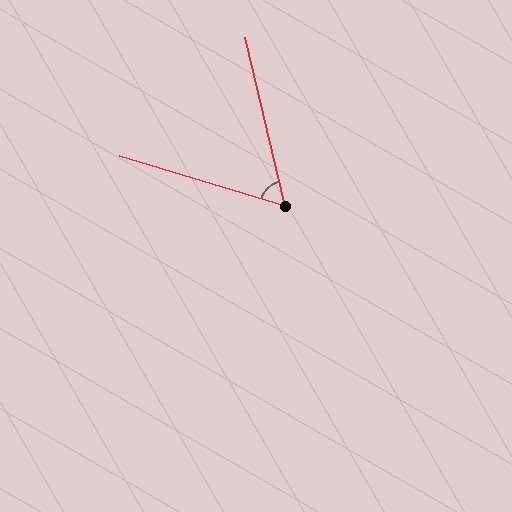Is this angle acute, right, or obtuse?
It is acute.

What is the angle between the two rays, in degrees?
Approximately 60 degrees.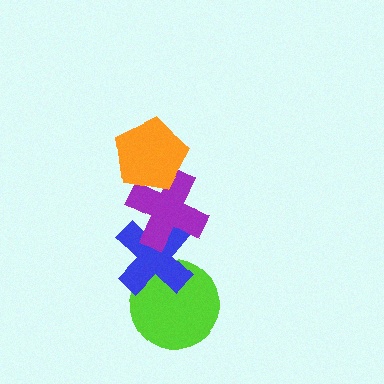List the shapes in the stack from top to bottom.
From top to bottom: the orange pentagon, the purple cross, the blue cross, the lime circle.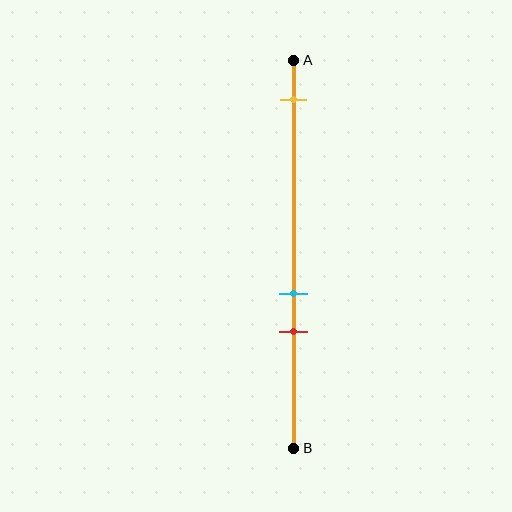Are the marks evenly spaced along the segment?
No, the marks are not evenly spaced.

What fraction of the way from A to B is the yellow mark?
The yellow mark is approximately 10% (0.1) of the way from A to B.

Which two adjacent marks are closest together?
The cyan and red marks are the closest adjacent pair.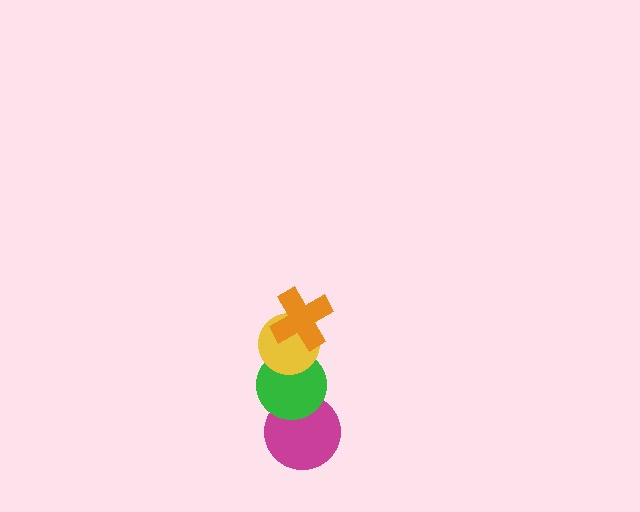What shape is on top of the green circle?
The yellow circle is on top of the green circle.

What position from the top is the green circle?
The green circle is 3rd from the top.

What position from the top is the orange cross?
The orange cross is 1st from the top.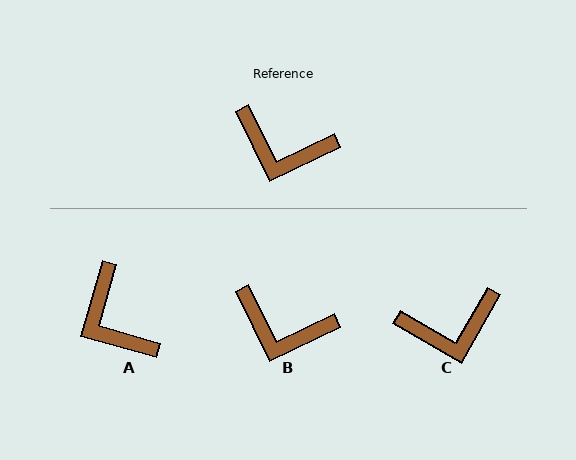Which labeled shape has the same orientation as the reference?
B.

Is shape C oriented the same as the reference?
No, it is off by about 34 degrees.